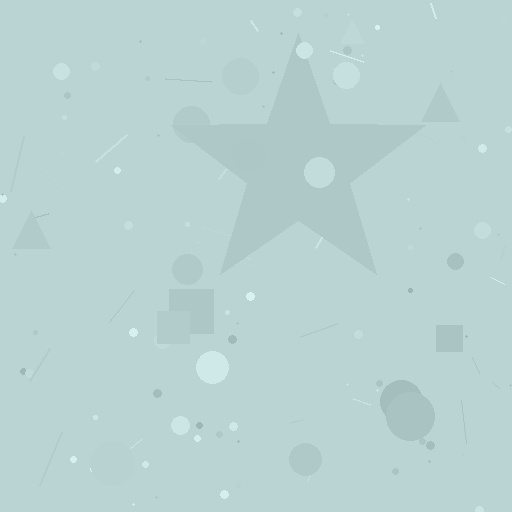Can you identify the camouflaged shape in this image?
The camouflaged shape is a star.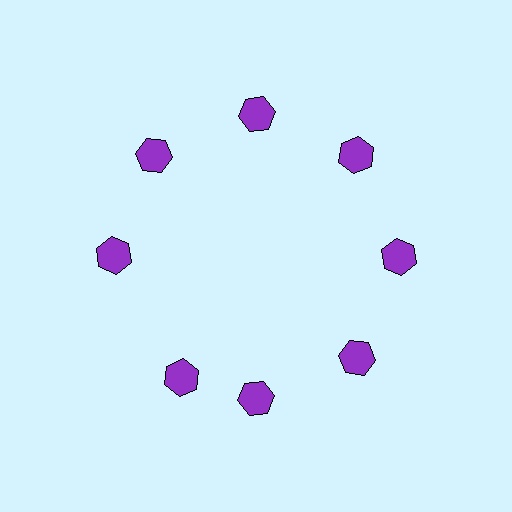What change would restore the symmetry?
The symmetry would be restored by rotating it back into even spacing with its neighbors so that all 8 hexagons sit at equal angles and equal distance from the center.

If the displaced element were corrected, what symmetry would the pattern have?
It would have 8-fold rotational symmetry — the pattern would map onto itself every 45 degrees.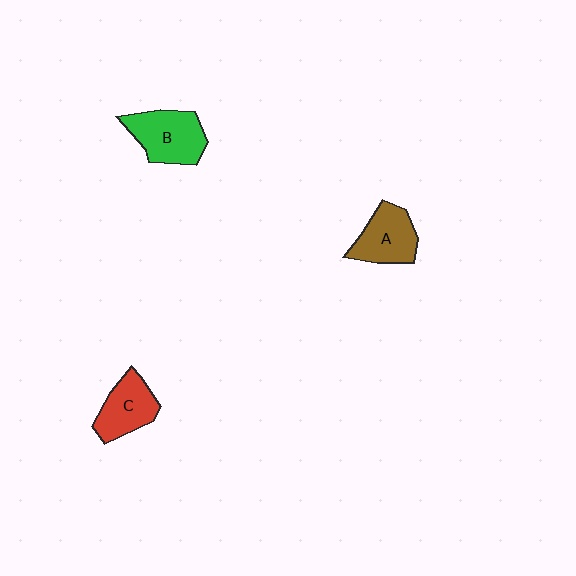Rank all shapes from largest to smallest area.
From largest to smallest: B (green), A (brown), C (red).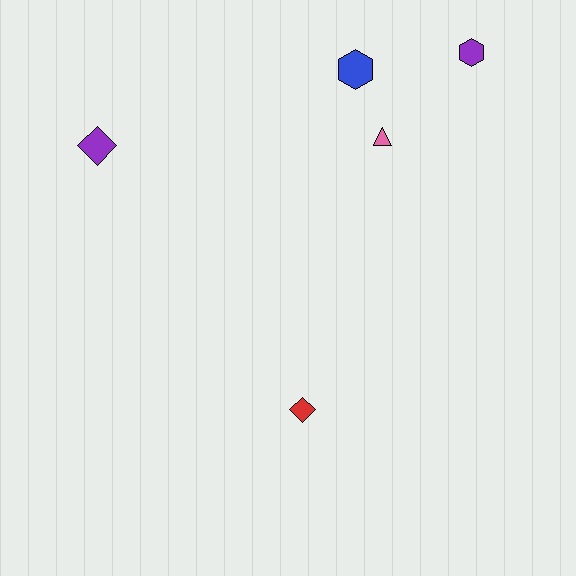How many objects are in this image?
There are 5 objects.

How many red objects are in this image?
There is 1 red object.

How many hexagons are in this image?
There are 2 hexagons.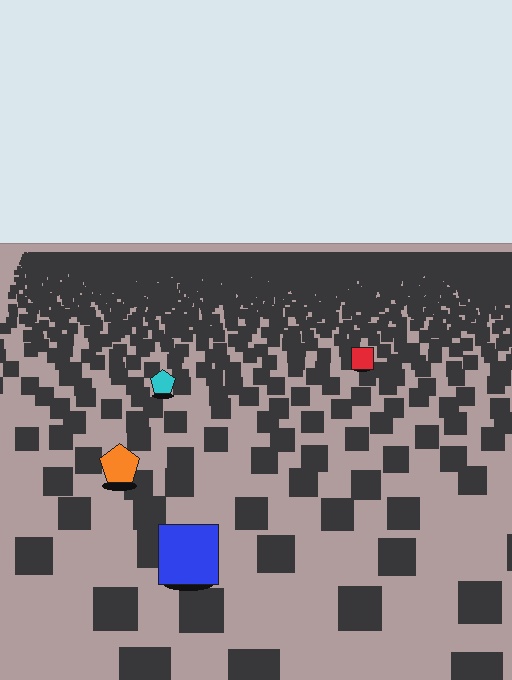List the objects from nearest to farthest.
From nearest to farthest: the blue square, the orange pentagon, the cyan pentagon, the red square.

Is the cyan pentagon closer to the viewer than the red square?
Yes. The cyan pentagon is closer — you can tell from the texture gradient: the ground texture is coarser near it.